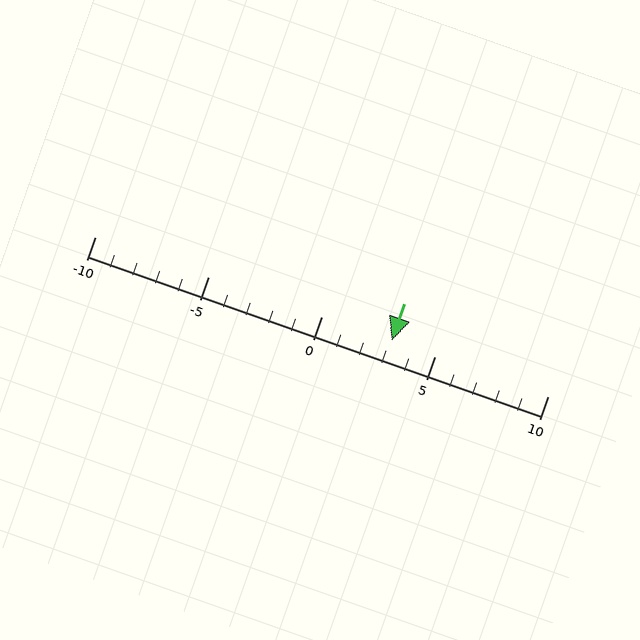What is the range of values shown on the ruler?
The ruler shows values from -10 to 10.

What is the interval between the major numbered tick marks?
The major tick marks are spaced 5 units apart.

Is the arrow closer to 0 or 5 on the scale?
The arrow is closer to 5.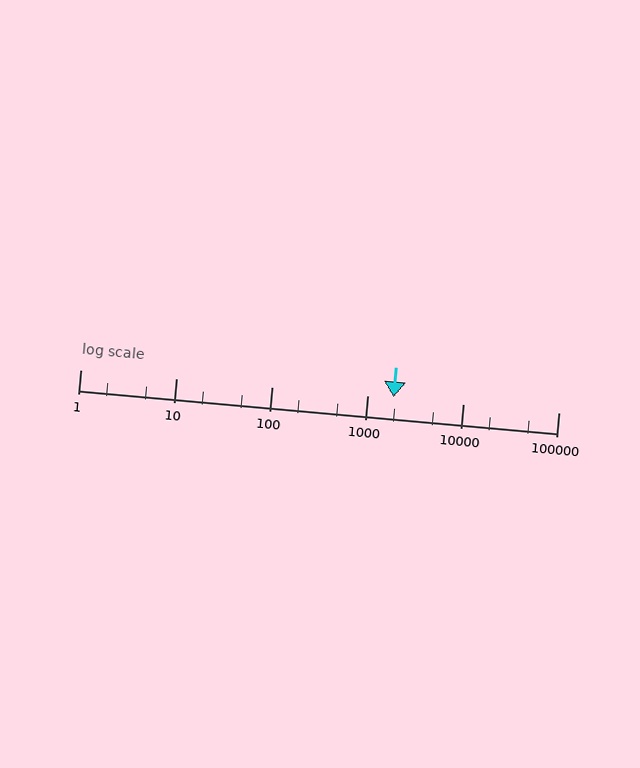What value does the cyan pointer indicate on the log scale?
The pointer indicates approximately 1900.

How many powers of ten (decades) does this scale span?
The scale spans 5 decades, from 1 to 100000.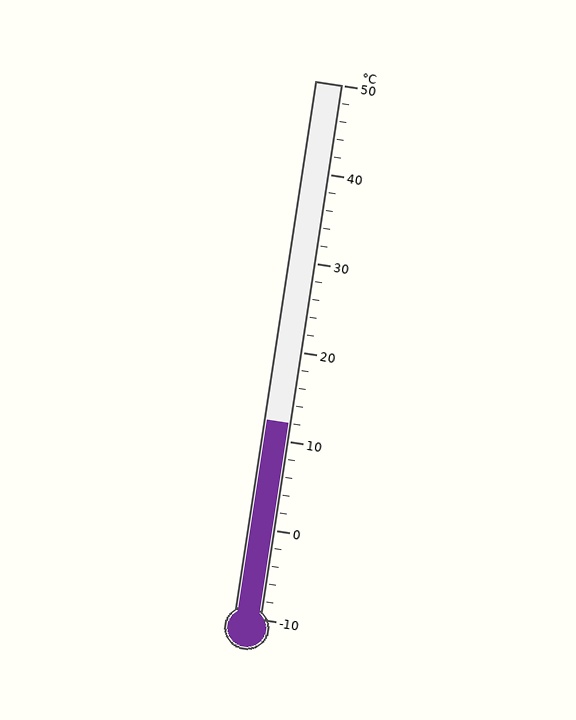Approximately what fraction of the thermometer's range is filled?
The thermometer is filled to approximately 35% of its range.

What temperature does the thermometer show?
The thermometer shows approximately 12°C.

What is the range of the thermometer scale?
The thermometer scale ranges from -10°C to 50°C.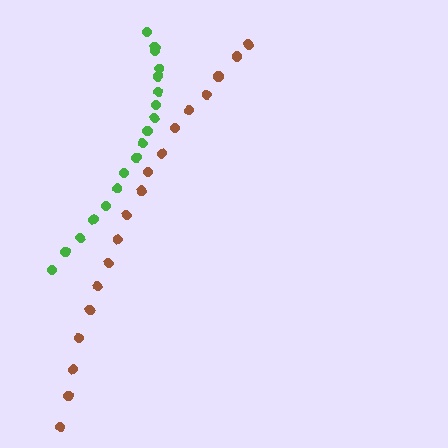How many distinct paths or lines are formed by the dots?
There are 2 distinct paths.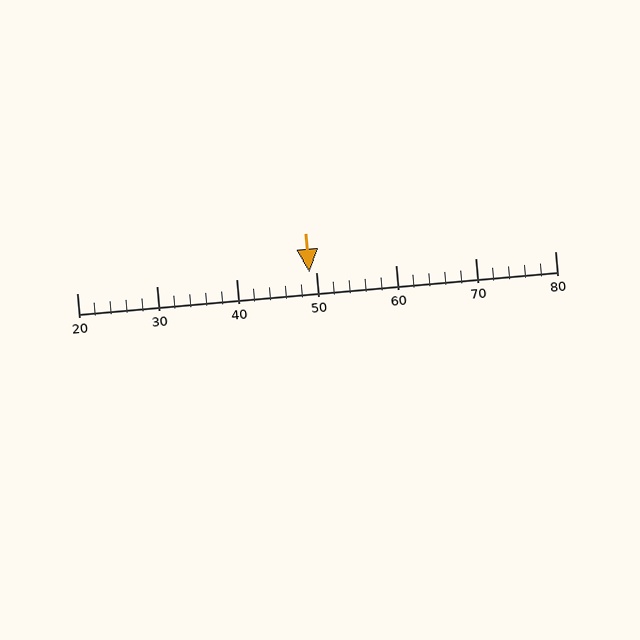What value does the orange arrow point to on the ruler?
The orange arrow points to approximately 49.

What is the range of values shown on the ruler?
The ruler shows values from 20 to 80.